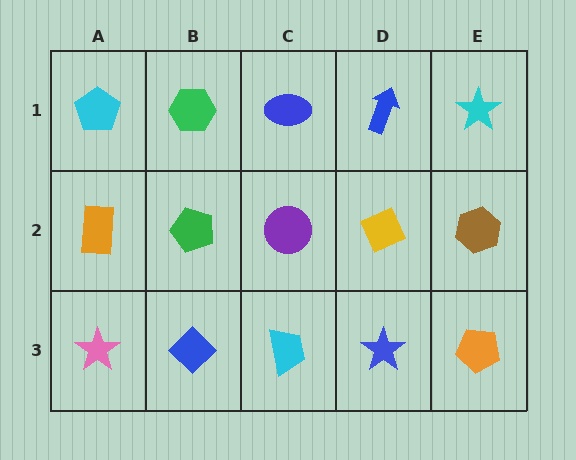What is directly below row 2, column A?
A pink star.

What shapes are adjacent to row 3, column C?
A purple circle (row 2, column C), a blue diamond (row 3, column B), a blue star (row 3, column D).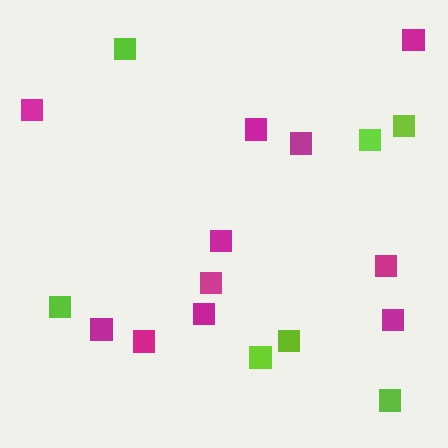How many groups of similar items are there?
There are 2 groups: one group of lime squares (7) and one group of magenta squares (11).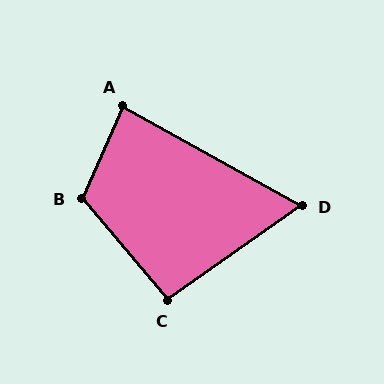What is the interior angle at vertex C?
Approximately 95 degrees (obtuse).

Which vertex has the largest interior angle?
B, at approximately 116 degrees.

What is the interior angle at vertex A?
Approximately 85 degrees (acute).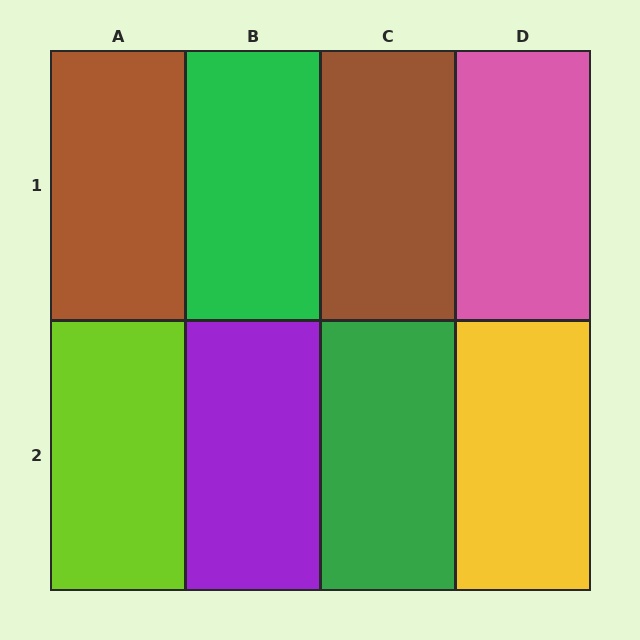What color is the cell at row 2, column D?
Yellow.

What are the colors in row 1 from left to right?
Brown, green, brown, pink.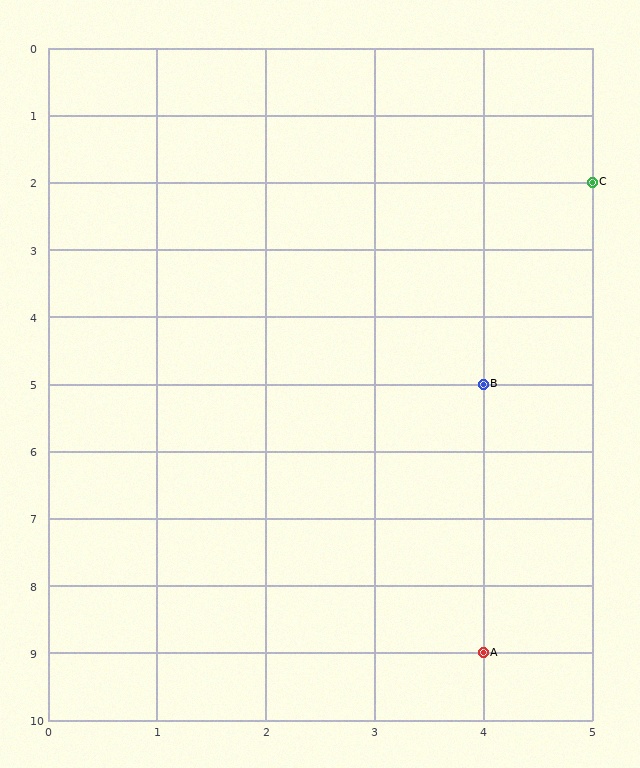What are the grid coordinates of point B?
Point B is at grid coordinates (4, 5).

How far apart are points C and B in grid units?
Points C and B are 1 column and 3 rows apart (about 3.2 grid units diagonally).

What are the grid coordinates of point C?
Point C is at grid coordinates (5, 2).